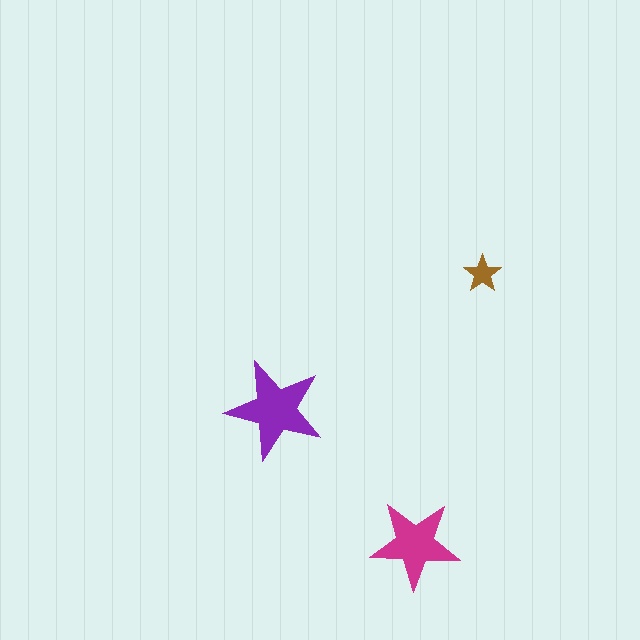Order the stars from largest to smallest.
the purple one, the magenta one, the brown one.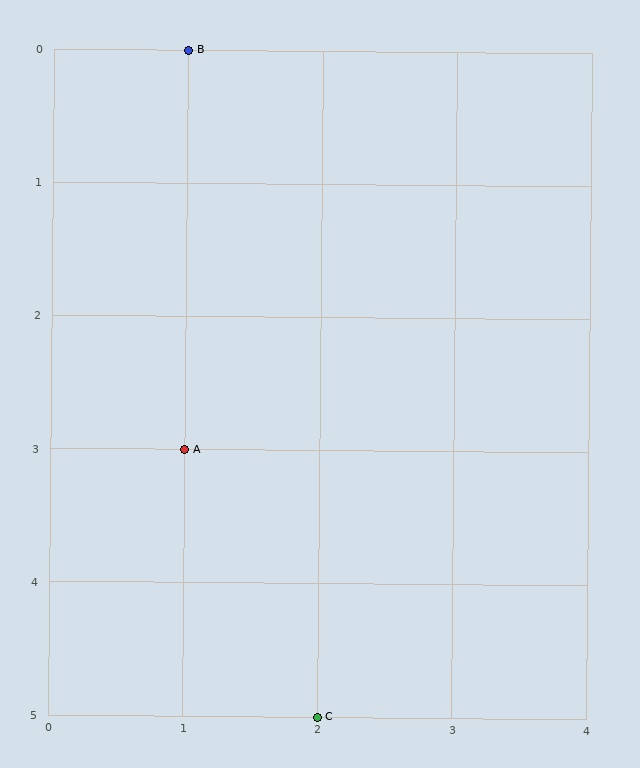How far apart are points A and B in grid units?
Points A and B are 3 rows apart.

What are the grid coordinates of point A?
Point A is at grid coordinates (1, 3).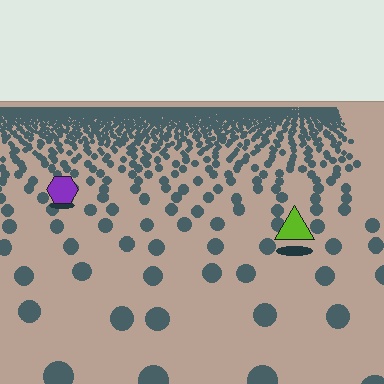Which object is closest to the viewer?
The lime triangle is closest. The texture marks near it are larger and more spread out.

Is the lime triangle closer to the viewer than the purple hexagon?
Yes. The lime triangle is closer — you can tell from the texture gradient: the ground texture is coarser near it.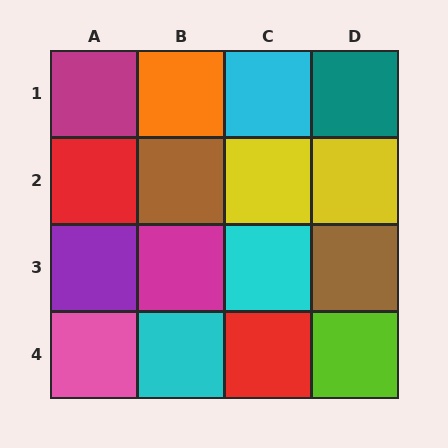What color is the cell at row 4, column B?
Cyan.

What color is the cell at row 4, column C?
Red.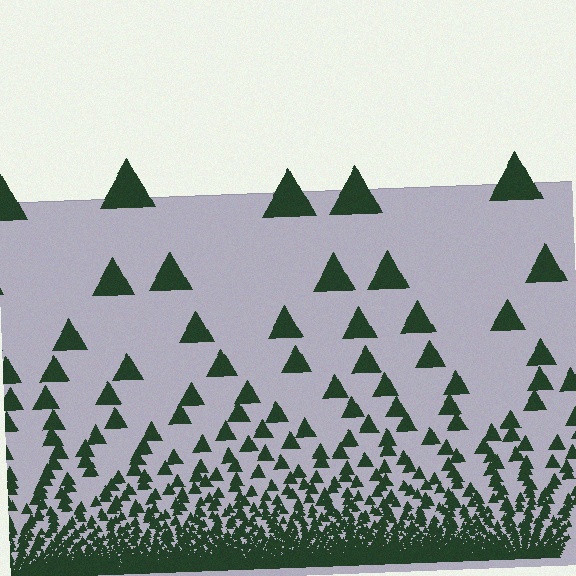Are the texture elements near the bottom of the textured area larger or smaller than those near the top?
Smaller. The gradient is inverted — elements near the bottom are smaller and denser.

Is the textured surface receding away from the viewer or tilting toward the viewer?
The surface appears to tilt toward the viewer. Texture elements get larger and sparser toward the top.